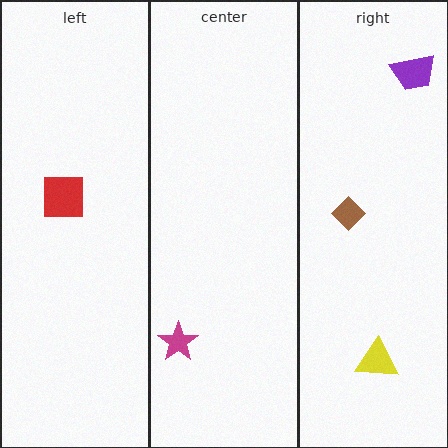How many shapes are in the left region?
1.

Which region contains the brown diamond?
The right region.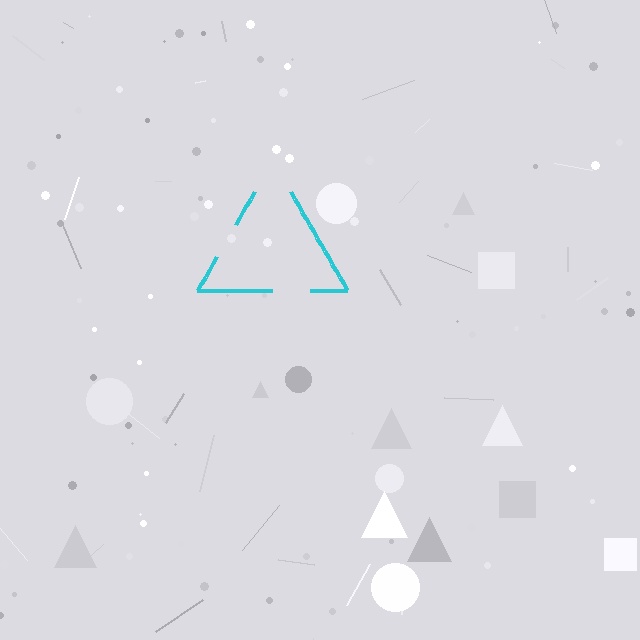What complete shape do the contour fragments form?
The contour fragments form a triangle.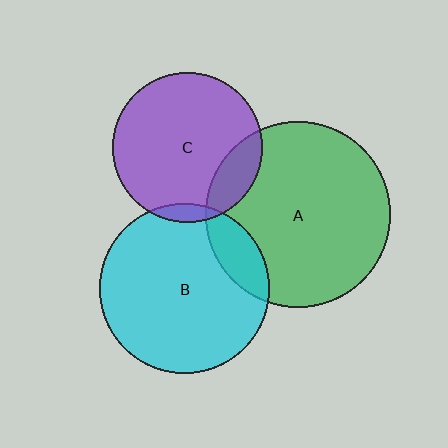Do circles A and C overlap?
Yes.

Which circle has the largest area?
Circle A (green).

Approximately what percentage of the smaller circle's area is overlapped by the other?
Approximately 15%.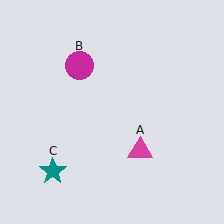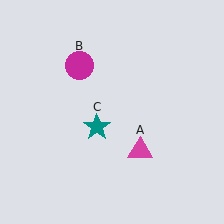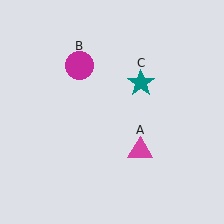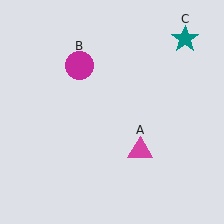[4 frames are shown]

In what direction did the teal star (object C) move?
The teal star (object C) moved up and to the right.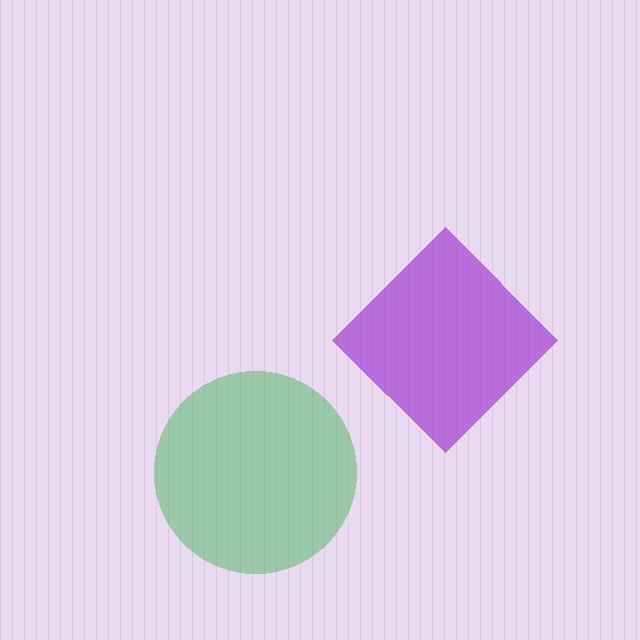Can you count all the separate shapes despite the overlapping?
Yes, there are 2 separate shapes.